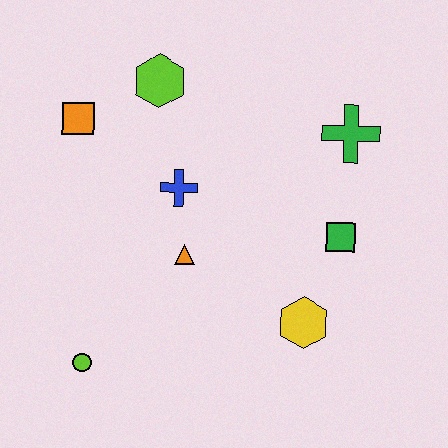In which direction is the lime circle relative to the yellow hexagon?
The lime circle is to the left of the yellow hexagon.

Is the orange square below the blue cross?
No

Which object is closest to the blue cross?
The orange triangle is closest to the blue cross.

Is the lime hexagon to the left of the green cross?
Yes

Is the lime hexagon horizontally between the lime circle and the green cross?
Yes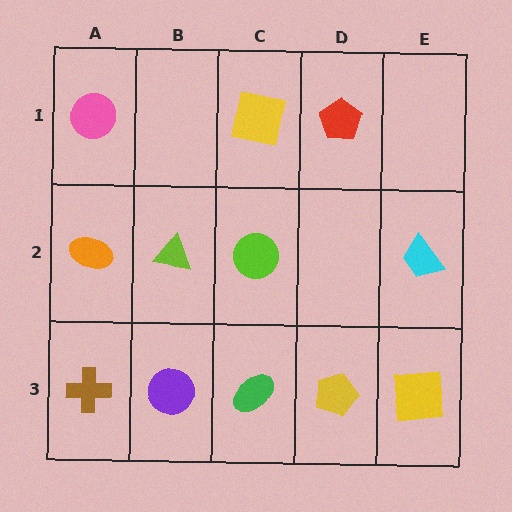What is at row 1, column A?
A pink circle.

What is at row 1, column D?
A red pentagon.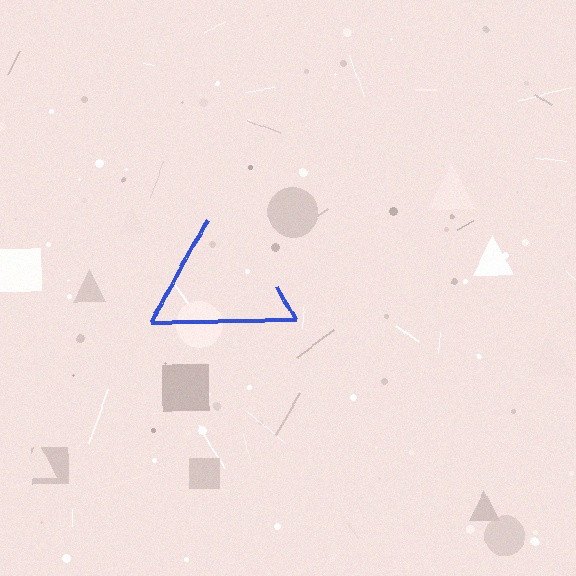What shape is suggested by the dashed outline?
The dashed outline suggests a triangle.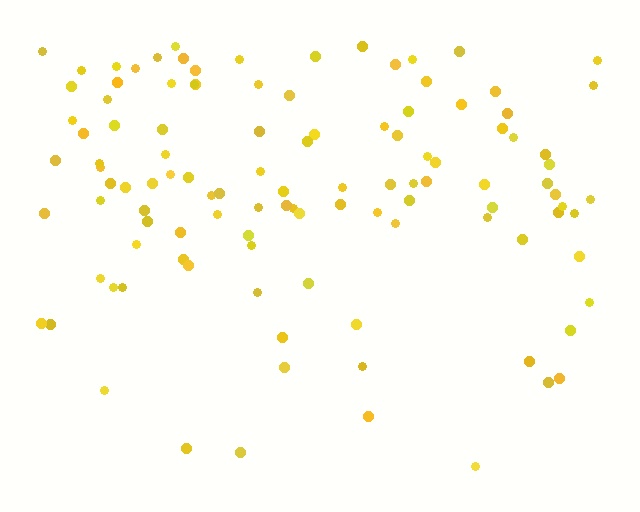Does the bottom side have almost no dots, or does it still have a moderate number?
Still a moderate number, just noticeably fewer than the top.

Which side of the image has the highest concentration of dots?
The top.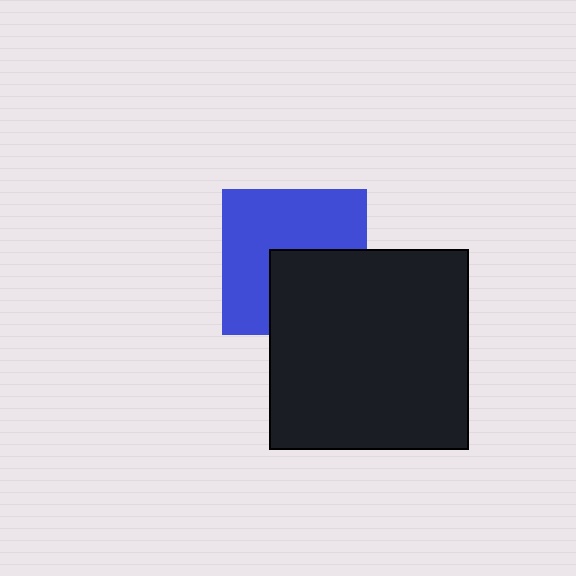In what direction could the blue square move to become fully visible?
The blue square could move toward the upper-left. That would shift it out from behind the black square entirely.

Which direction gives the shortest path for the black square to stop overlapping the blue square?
Moving toward the lower-right gives the shortest separation.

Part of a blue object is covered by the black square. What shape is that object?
It is a square.